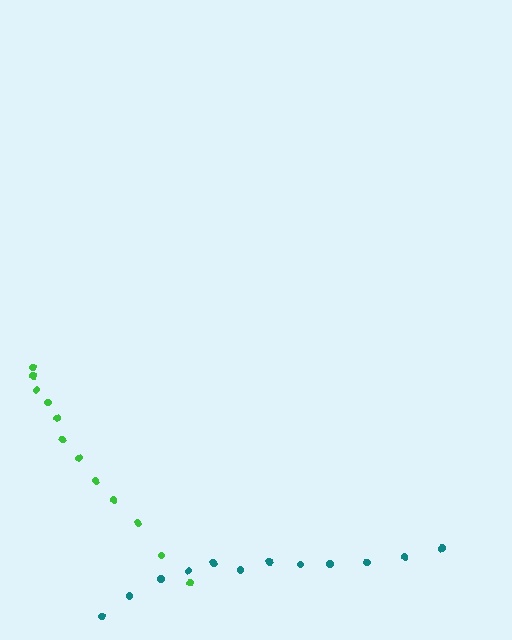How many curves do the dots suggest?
There are 2 distinct paths.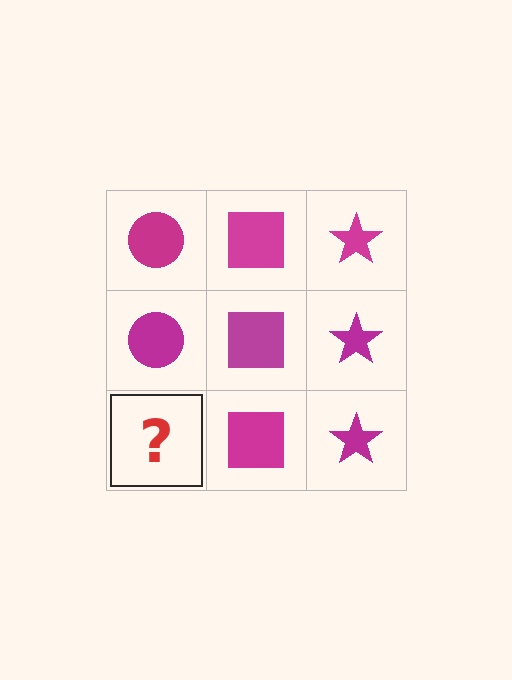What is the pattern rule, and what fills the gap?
The rule is that each column has a consistent shape. The gap should be filled with a magenta circle.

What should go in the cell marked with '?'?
The missing cell should contain a magenta circle.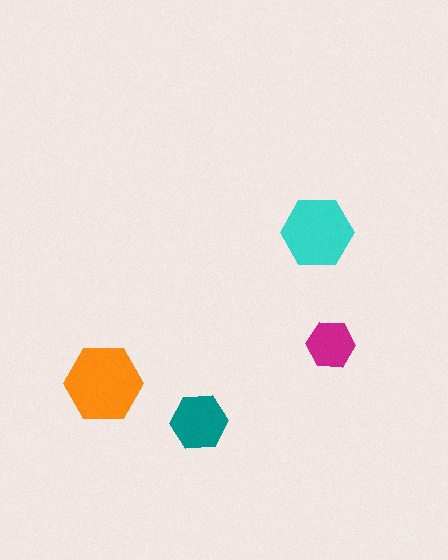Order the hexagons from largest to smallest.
the orange one, the cyan one, the teal one, the magenta one.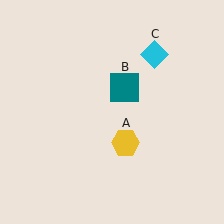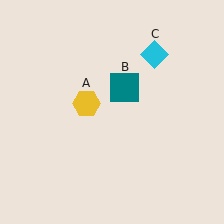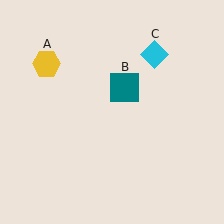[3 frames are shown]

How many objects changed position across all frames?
1 object changed position: yellow hexagon (object A).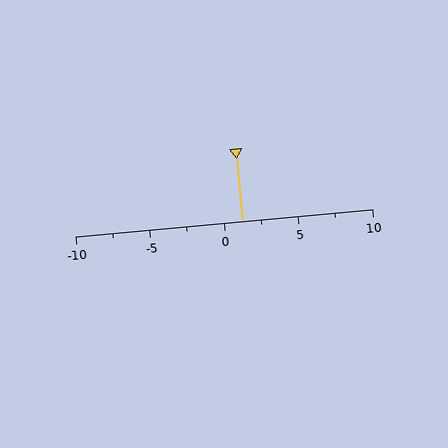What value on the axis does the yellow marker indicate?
The marker indicates approximately 1.2.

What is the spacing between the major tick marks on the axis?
The major ticks are spaced 5 apart.